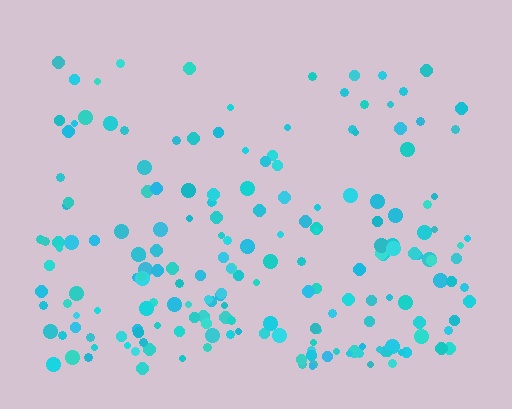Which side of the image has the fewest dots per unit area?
The top.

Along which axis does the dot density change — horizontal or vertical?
Vertical.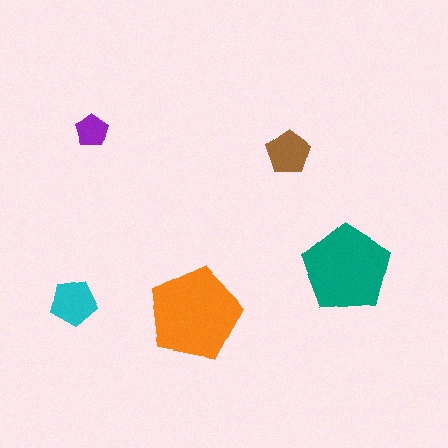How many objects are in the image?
There are 5 objects in the image.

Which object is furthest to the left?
The cyan pentagon is leftmost.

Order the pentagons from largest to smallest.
the orange one, the teal one, the cyan one, the brown one, the purple one.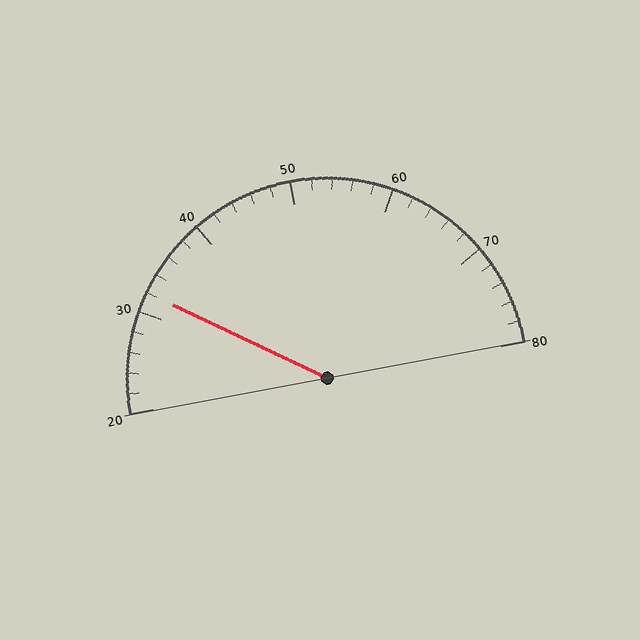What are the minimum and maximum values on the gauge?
The gauge ranges from 20 to 80.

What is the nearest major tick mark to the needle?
The nearest major tick mark is 30.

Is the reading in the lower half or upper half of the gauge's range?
The reading is in the lower half of the range (20 to 80).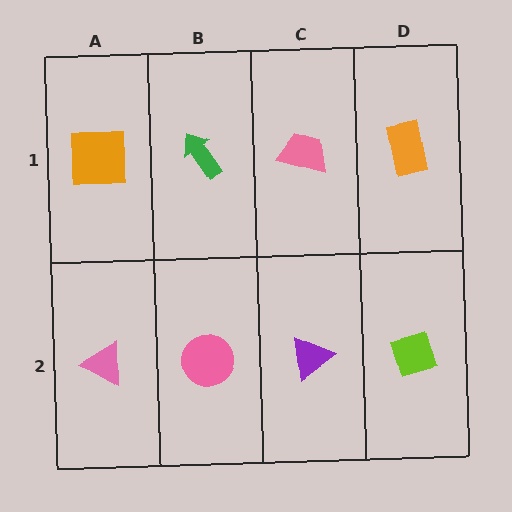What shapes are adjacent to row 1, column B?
A pink circle (row 2, column B), an orange square (row 1, column A), a pink trapezoid (row 1, column C).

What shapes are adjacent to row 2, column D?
An orange rectangle (row 1, column D), a purple triangle (row 2, column C).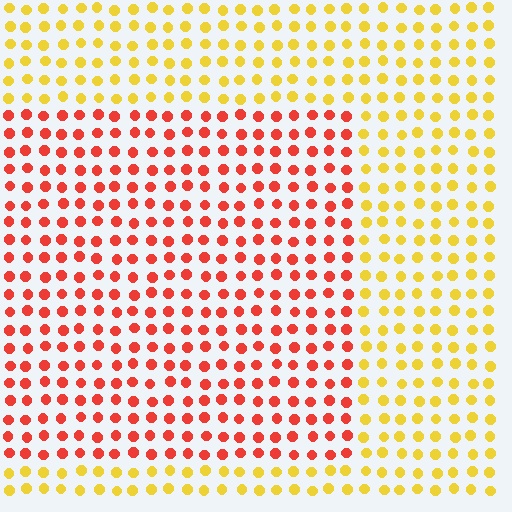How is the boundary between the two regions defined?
The boundary is defined purely by a slight shift in hue (about 49 degrees). Spacing, size, and orientation are identical on both sides.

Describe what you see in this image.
The image is filled with small yellow elements in a uniform arrangement. A rectangle-shaped region is visible where the elements are tinted to a slightly different hue, forming a subtle color boundary.